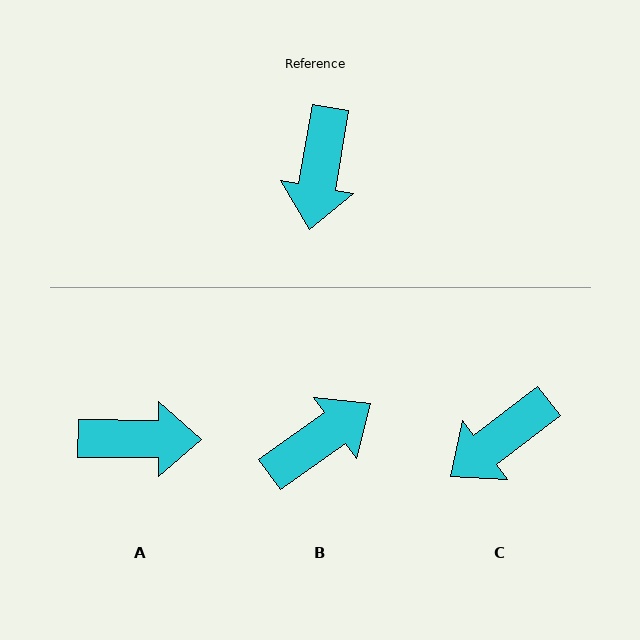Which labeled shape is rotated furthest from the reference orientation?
B, about 135 degrees away.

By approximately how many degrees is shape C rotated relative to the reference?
Approximately 43 degrees clockwise.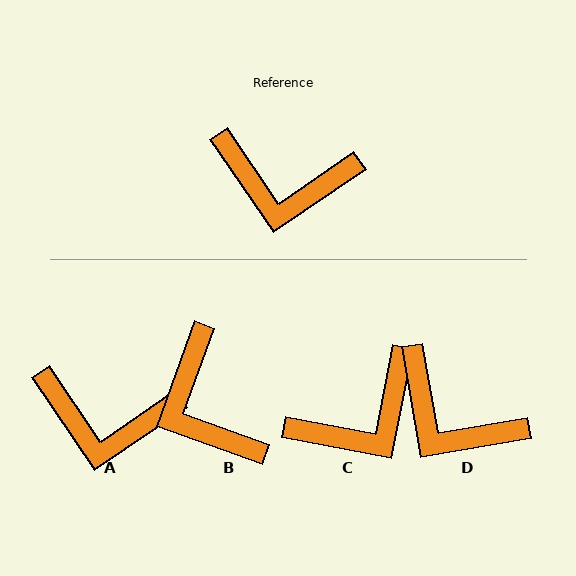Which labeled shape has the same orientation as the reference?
A.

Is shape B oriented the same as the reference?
No, it is off by about 54 degrees.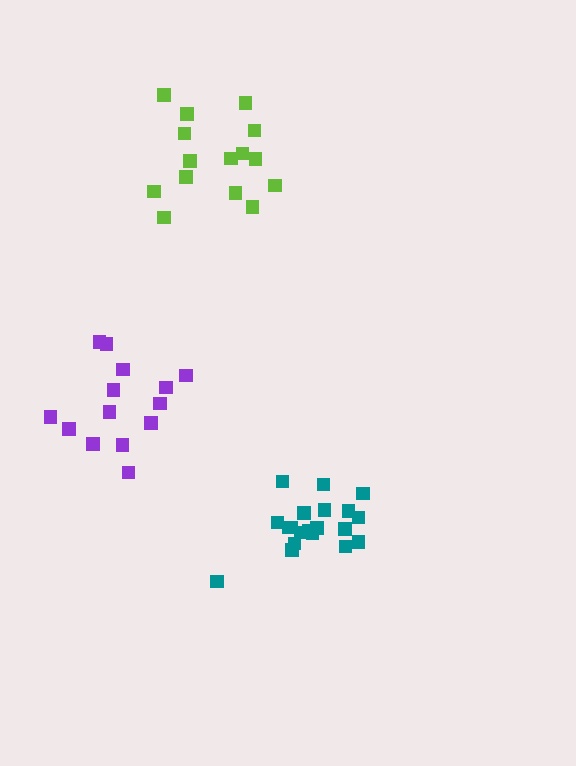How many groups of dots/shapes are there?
There are 3 groups.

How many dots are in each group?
Group 1: 15 dots, Group 2: 20 dots, Group 3: 14 dots (49 total).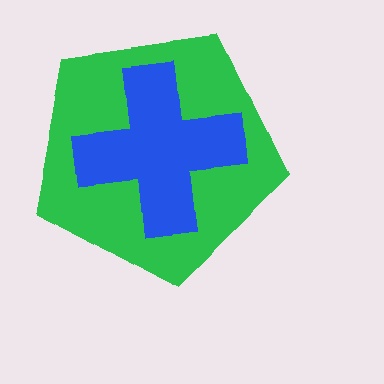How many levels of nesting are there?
2.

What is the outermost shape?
The green pentagon.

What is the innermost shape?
The blue cross.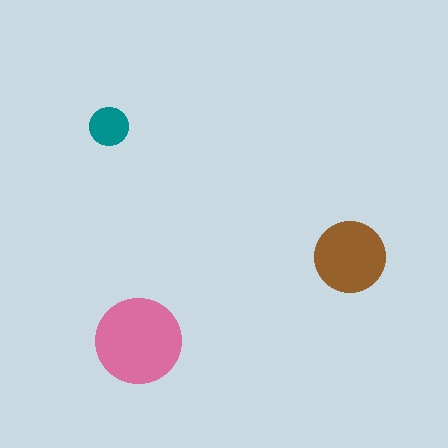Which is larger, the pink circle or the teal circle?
The pink one.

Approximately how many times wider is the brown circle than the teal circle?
About 2 times wider.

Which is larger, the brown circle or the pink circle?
The pink one.